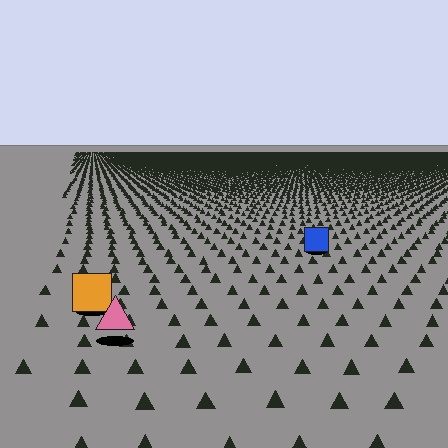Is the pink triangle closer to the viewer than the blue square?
Yes. The pink triangle is closer — you can tell from the texture gradient: the ground texture is coarser near it.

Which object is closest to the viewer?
The pink triangle is closest. The texture marks near it are larger and more spread out.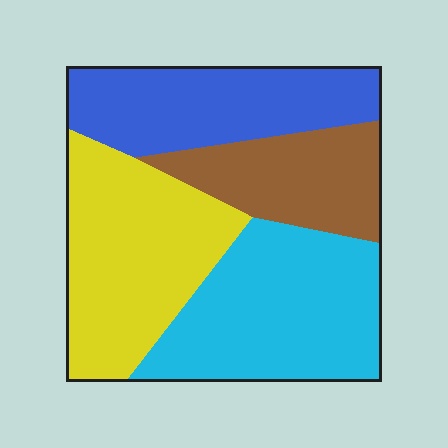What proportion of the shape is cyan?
Cyan covers 30% of the shape.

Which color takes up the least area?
Brown, at roughly 20%.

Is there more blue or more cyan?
Cyan.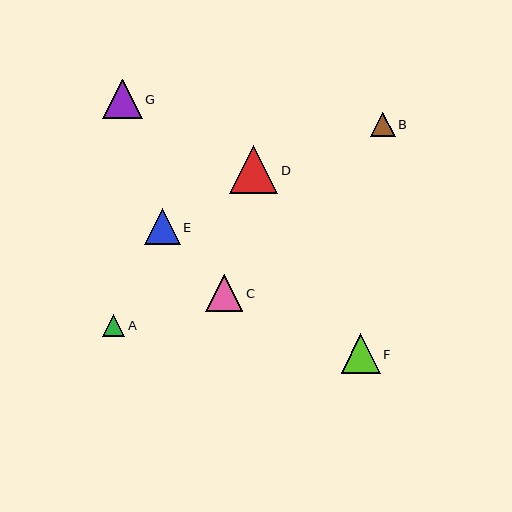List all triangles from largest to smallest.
From largest to smallest: D, G, F, C, E, B, A.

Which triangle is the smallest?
Triangle A is the smallest with a size of approximately 22 pixels.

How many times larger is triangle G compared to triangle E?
Triangle G is approximately 1.1 times the size of triangle E.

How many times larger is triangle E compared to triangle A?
Triangle E is approximately 1.6 times the size of triangle A.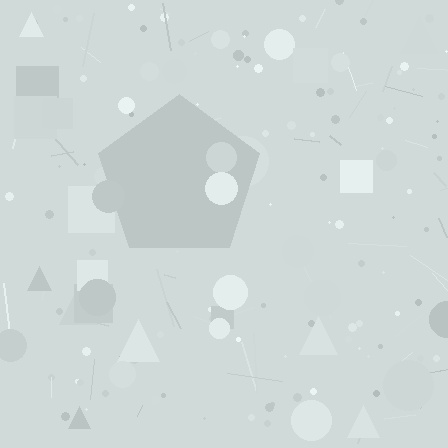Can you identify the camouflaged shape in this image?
The camouflaged shape is a pentagon.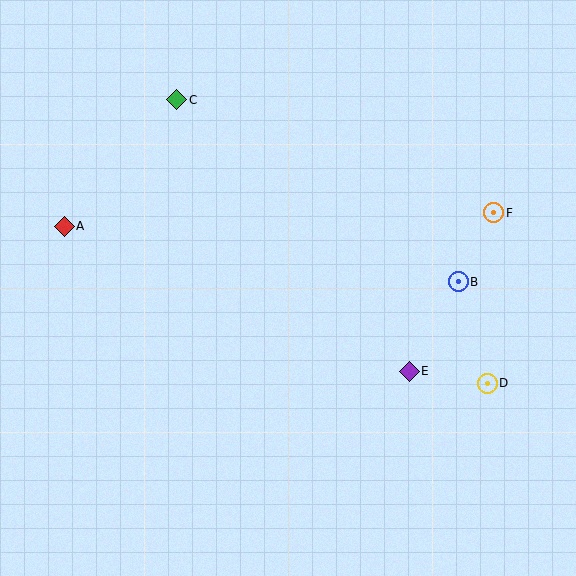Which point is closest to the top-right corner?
Point F is closest to the top-right corner.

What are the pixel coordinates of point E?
Point E is at (409, 371).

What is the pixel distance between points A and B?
The distance between A and B is 398 pixels.